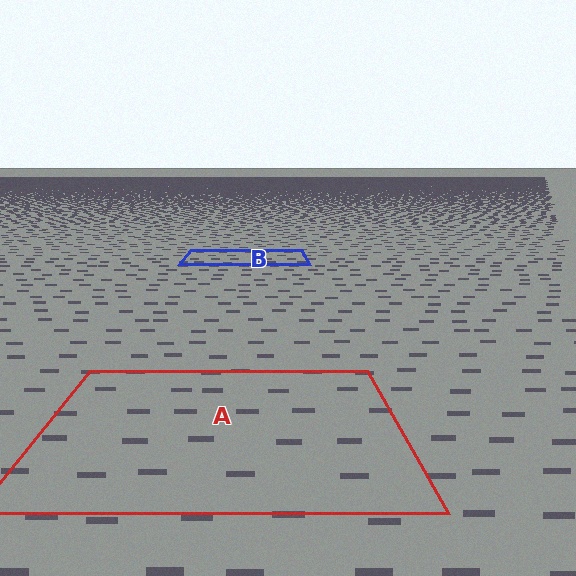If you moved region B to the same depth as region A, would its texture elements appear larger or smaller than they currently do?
They would appear larger. At a closer depth, the same texture elements are projected at a bigger on-screen size.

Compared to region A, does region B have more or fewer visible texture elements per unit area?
Region B has more texture elements per unit area — they are packed more densely because it is farther away.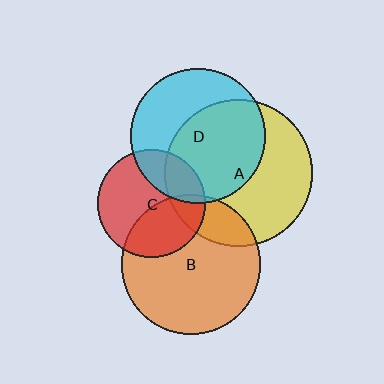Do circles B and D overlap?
Yes.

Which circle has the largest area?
Circle A (yellow).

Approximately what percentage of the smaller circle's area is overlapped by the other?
Approximately 5%.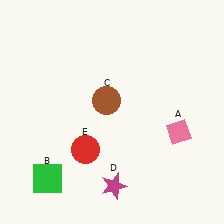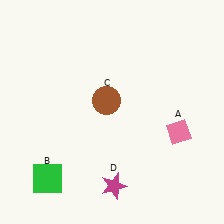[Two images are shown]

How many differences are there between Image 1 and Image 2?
There is 1 difference between the two images.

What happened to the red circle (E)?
The red circle (E) was removed in Image 2. It was in the bottom-left area of Image 1.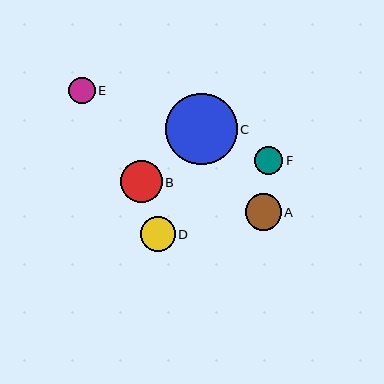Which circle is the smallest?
Circle E is the smallest with a size of approximately 27 pixels.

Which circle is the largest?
Circle C is the largest with a size of approximately 72 pixels.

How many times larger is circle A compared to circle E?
Circle A is approximately 1.3 times the size of circle E.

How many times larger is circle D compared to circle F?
Circle D is approximately 1.2 times the size of circle F.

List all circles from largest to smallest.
From largest to smallest: C, B, A, D, F, E.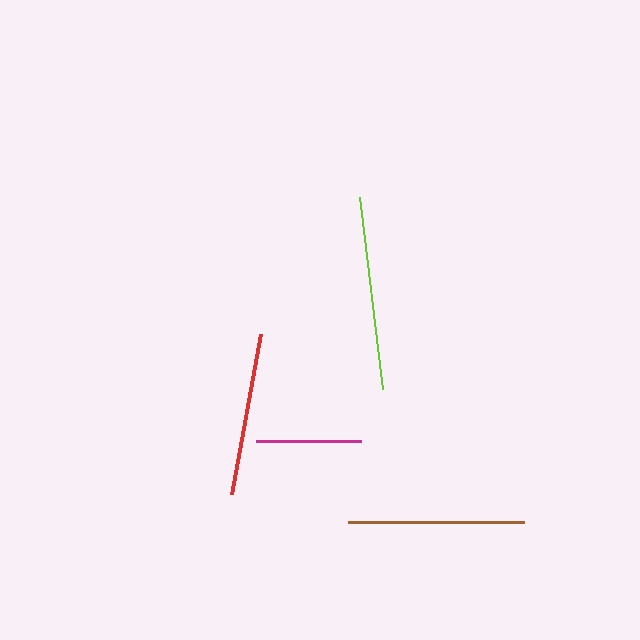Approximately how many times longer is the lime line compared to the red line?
The lime line is approximately 1.2 times the length of the red line.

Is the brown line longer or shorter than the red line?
The brown line is longer than the red line.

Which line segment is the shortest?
The magenta line is the shortest at approximately 106 pixels.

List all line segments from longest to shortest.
From longest to shortest: lime, brown, red, magenta.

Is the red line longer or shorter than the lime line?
The lime line is longer than the red line.